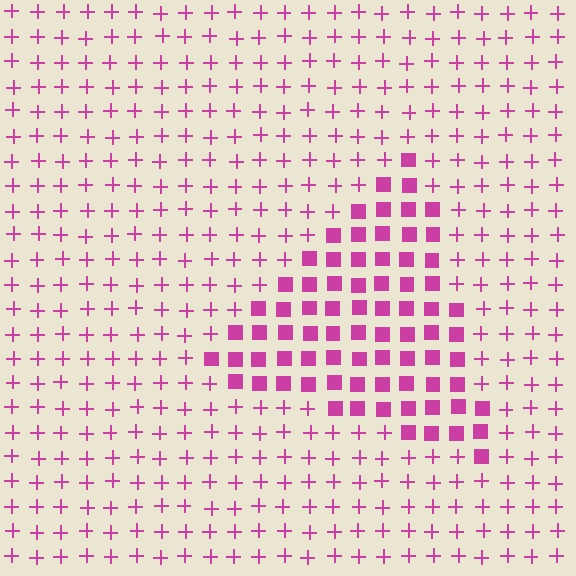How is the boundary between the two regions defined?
The boundary is defined by a change in element shape: squares inside vs. plus signs outside. All elements share the same color and spacing.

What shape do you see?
I see a triangle.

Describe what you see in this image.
The image is filled with small magenta elements arranged in a uniform grid. A triangle-shaped region contains squares, while the surrounding area contains plus signs. The boundary is defined purely by the change in element shape.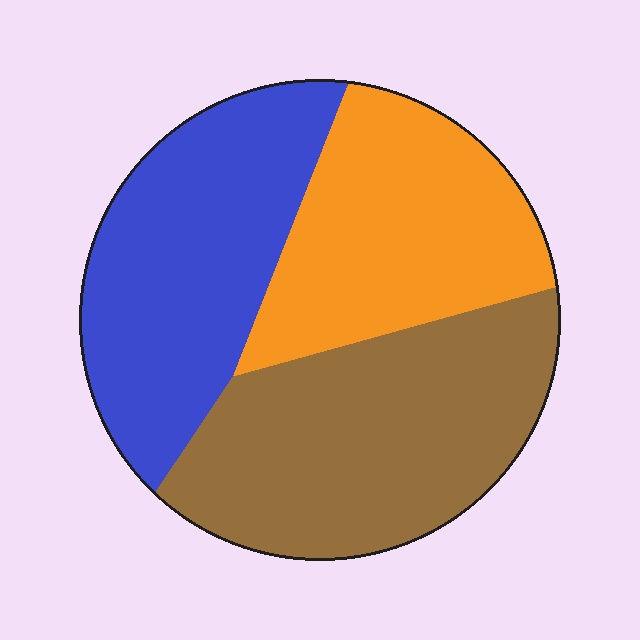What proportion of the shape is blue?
Blue covers 33% of the shape.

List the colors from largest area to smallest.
From largest to smallest: brown, blue, orange.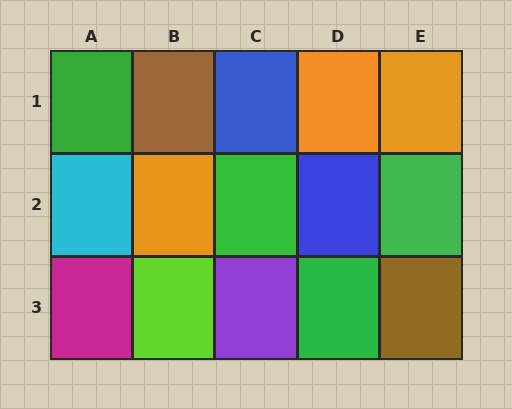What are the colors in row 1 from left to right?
Green, brown, blue, orange, orange.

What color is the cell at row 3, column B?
Lime.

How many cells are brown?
2 cells are brown.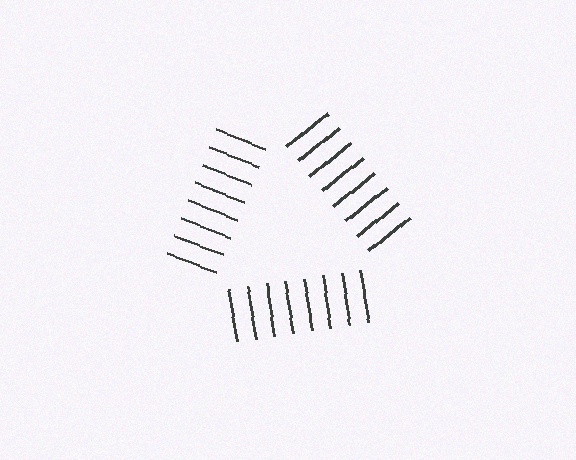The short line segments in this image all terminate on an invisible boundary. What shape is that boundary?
An illusory triangle — the line segments terminate on its edges but no continuous stroke is drawn.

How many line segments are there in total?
24 — 8 along each of the 3 edges.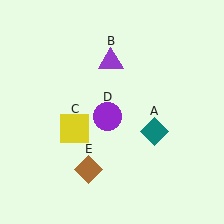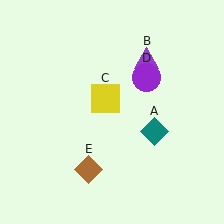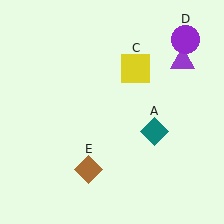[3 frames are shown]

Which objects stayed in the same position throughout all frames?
Teal diamond (object A) and brown diamond (object E) remained stationary.